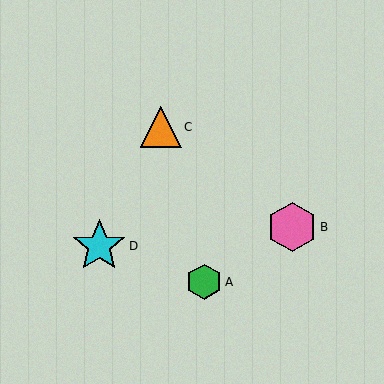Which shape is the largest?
The cyan star (labeled D) is the largest.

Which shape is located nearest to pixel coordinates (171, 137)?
The orange triangle (labeled C) at (161, 127) is nearest to that location.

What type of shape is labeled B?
Shape B is a pink hexagon.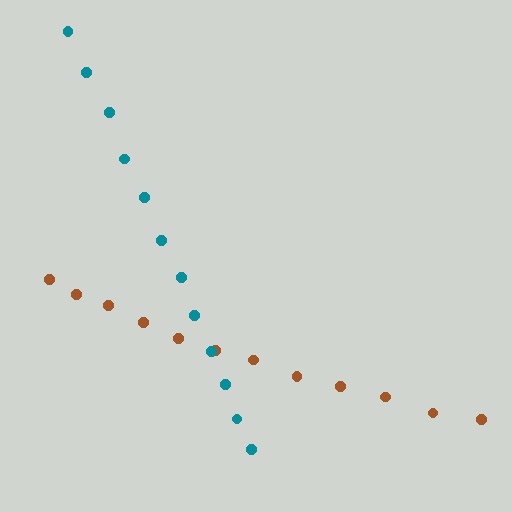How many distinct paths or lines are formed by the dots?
There are 2 distinct paths.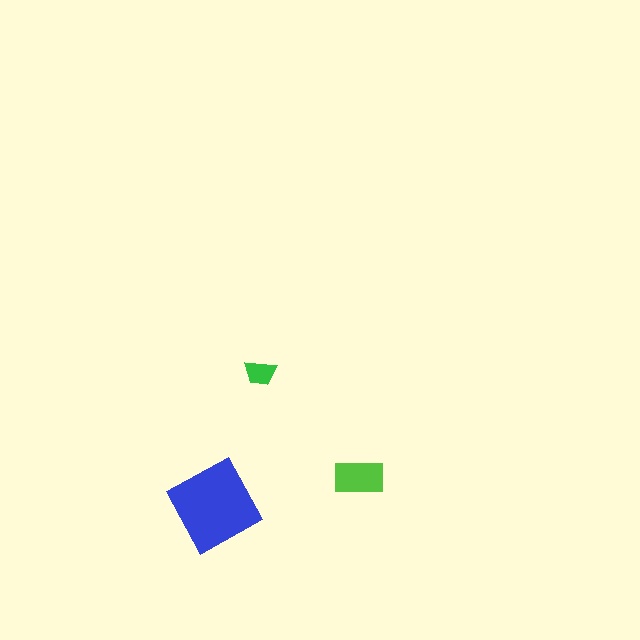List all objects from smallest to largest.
The green trapezoid, the lime rectangle, the blue diamond.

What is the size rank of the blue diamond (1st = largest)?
1st.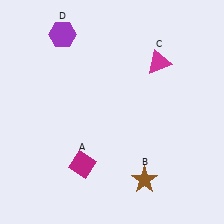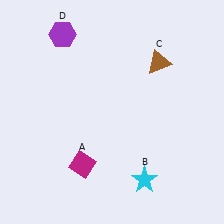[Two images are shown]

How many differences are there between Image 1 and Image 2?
There are 2 differences between the two images.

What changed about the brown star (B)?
In Image 1, B is brown. In Image 2, it changed to cyan.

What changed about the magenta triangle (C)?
In Image 1, C is magenta. In Image 2, it changed to brown.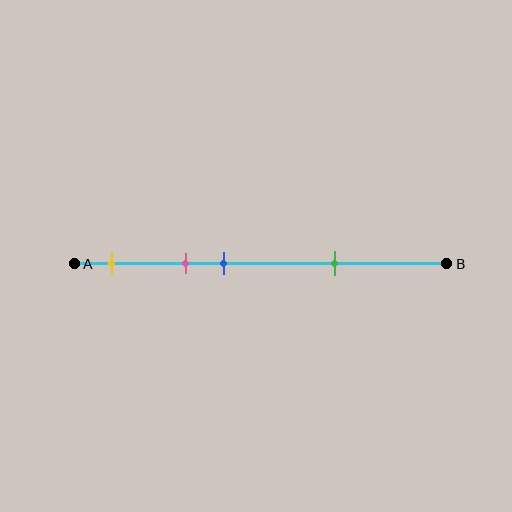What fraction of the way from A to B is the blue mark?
The blue mark is approximately 40% (0.4) of the way from A to B.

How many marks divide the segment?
There are 4 marks dividing the segment.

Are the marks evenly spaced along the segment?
No, the marks are not evenly spaced.